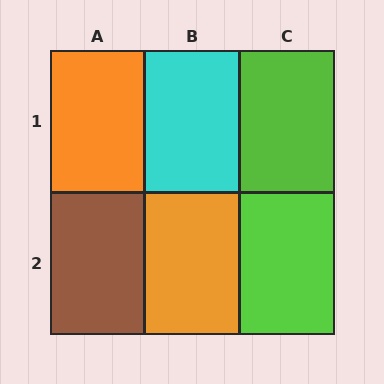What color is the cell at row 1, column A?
Orange.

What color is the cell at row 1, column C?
Lime.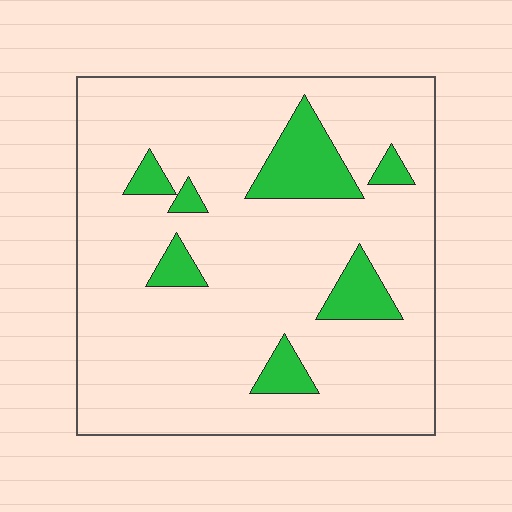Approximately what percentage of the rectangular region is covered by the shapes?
Approximately 15%.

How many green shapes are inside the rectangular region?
7.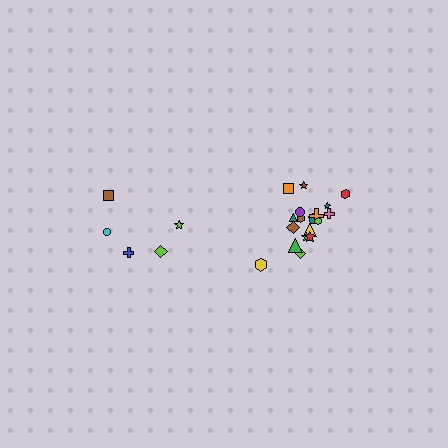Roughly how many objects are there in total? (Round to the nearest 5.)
Roughly 25 objects in total.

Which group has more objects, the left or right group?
The right group.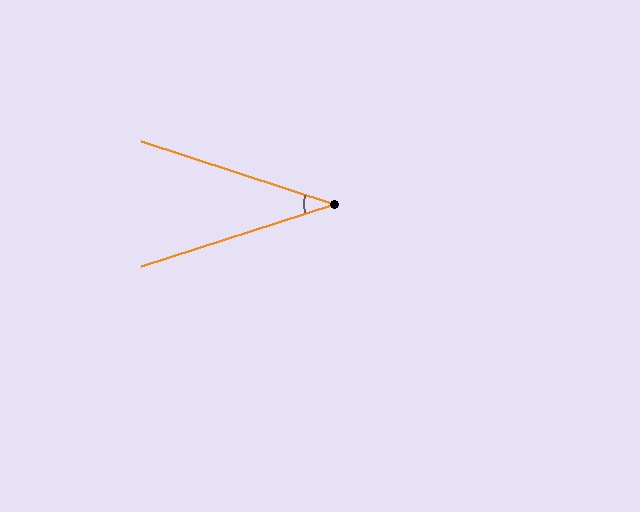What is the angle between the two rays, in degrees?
Approximately 36 degrees.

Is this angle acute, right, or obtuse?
It is acute.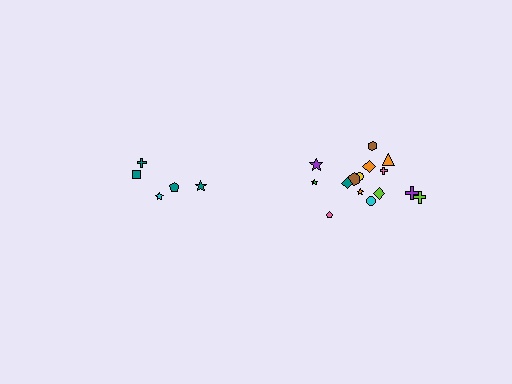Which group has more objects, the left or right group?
The right group.